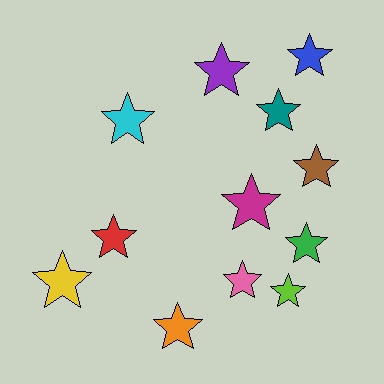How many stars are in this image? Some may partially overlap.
There are 12 stars.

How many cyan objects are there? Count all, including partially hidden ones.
There is 1 cyan object.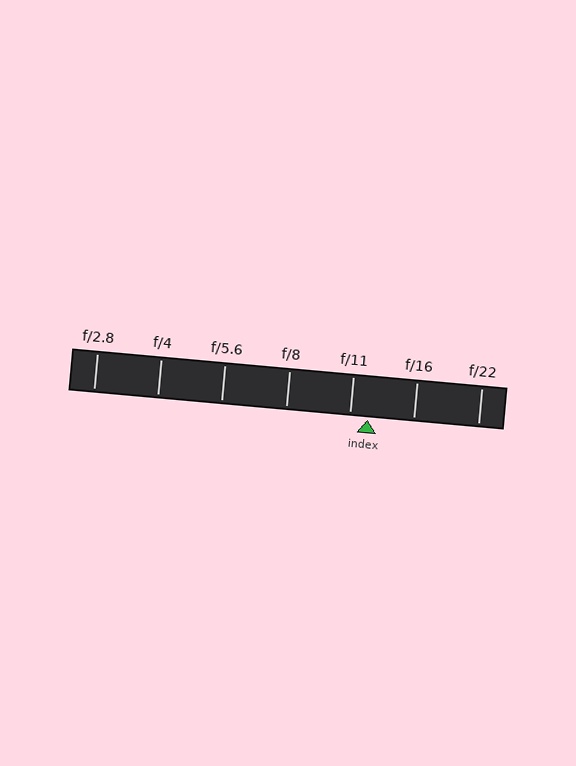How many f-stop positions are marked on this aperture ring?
There are 7 f-stop positions marked.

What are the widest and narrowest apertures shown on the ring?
The widest aperture shown is f/2.8 and the narrowest is f/22.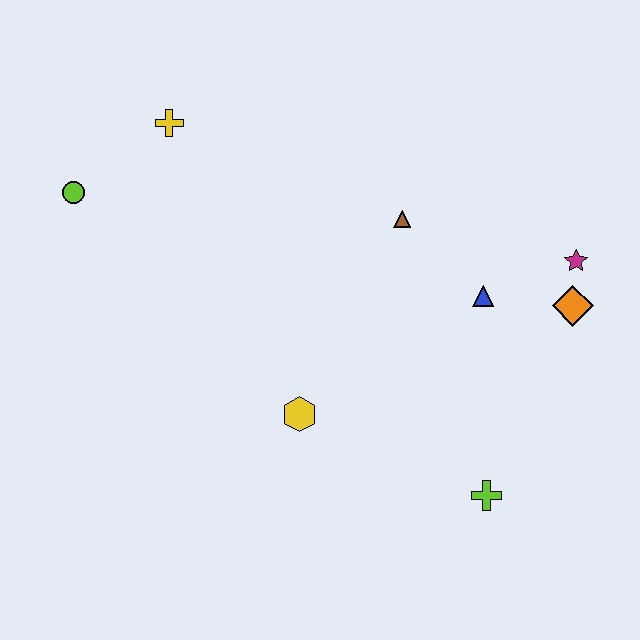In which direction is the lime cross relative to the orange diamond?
The lime cross is below the orange diamond.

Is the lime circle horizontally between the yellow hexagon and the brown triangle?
No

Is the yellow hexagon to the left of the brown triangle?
Yes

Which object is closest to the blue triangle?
The orange diamond is closest to the blue triangle.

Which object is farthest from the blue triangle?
The lime circle is farthest from the blue triangle.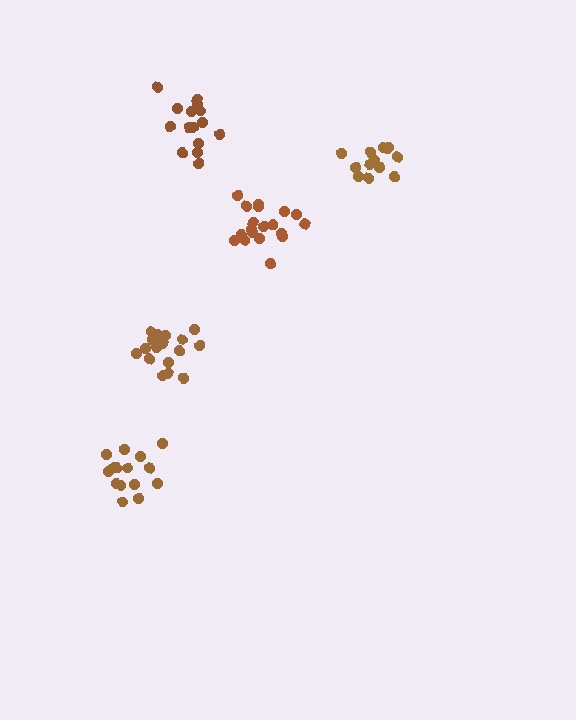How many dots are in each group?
Group 1: 13 dots, Group 2: 15 dots, Group 3: 18 dots, Group 4: 19 dots, Group 5: 15 dots (80 total).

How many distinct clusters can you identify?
There are 5 distinct clusters.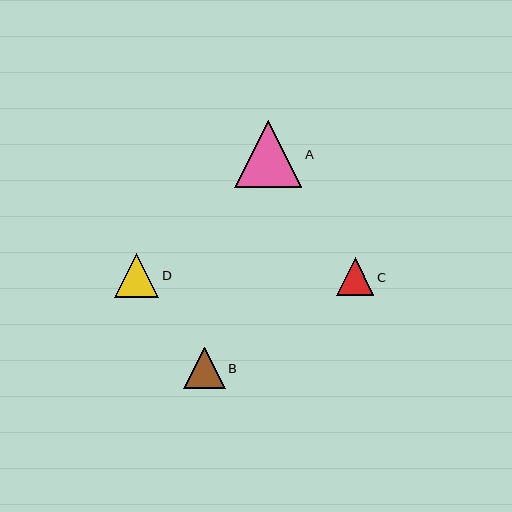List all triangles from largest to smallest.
From largest to smallest: A, D, B, C.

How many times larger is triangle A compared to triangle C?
Triangle A is approximately 1.8 times the size of triangle C.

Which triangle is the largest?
Triangle A is the largest with a size of approximately 67 pixels.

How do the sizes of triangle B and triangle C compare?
Triangle B and triangle C are approximately the same size.